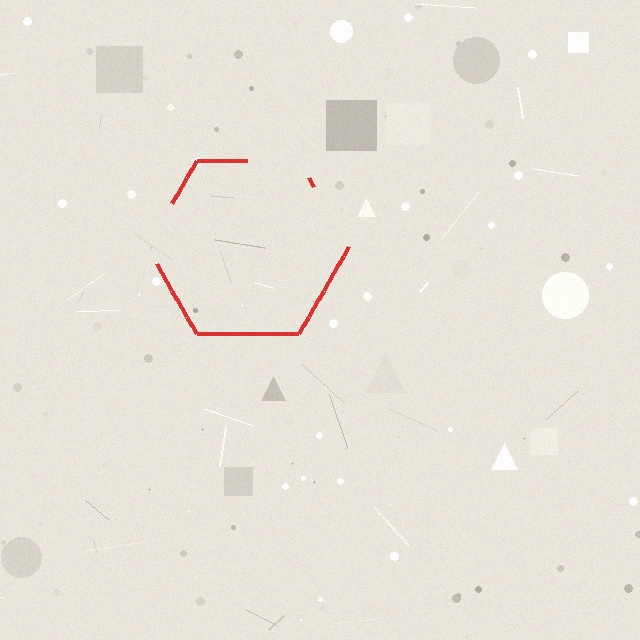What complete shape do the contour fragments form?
The contour fragments form a hexagon.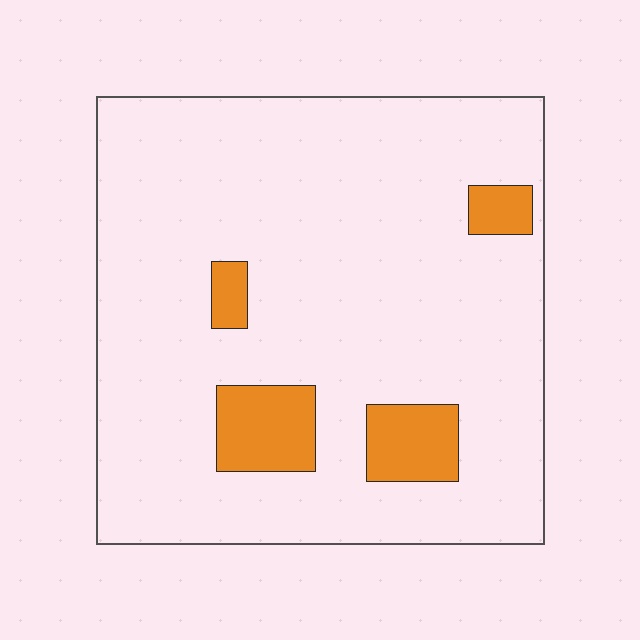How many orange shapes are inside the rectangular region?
4.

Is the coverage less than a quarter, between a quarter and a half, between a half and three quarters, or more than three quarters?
Less than a quarter.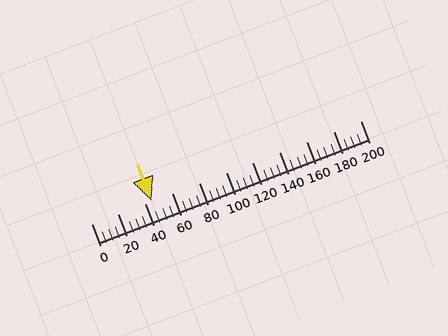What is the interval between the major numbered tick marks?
The major tick marks are spaced 20 units apart.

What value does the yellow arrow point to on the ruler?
The yellow arrow points to approximately 45.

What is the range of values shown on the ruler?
The ruler shows values from 0 to 200.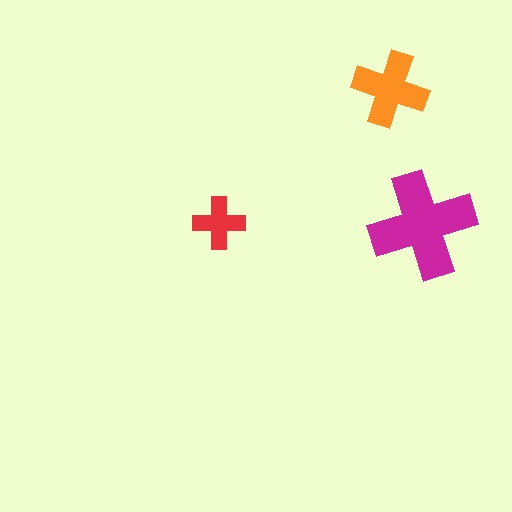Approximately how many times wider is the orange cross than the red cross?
About 1.5 times wider.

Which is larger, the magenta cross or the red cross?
The magenta one.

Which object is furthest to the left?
The red cross is leftmost.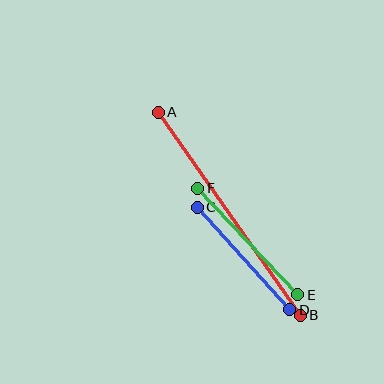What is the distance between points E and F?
The distance is approximately 146 pixels.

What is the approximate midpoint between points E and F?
The midpoint is at approximately (248, 242) pixels.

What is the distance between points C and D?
The distance is approximately 138 pixels.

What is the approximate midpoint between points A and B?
The midpoint is at approximately (229, 214) pixels.